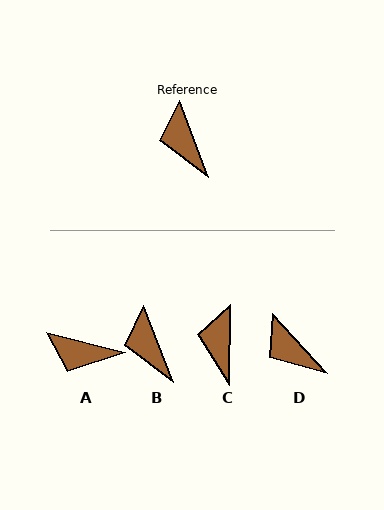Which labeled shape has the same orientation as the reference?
B.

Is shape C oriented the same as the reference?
No, it is off by about 22 degrees.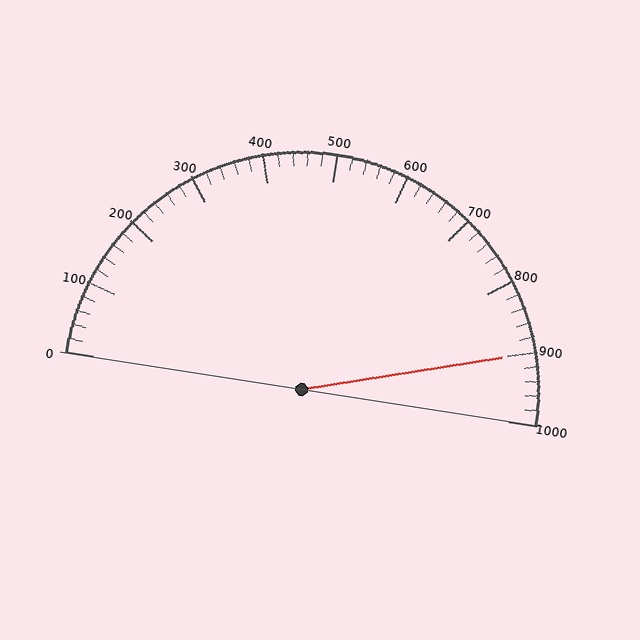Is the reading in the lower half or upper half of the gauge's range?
The reading is in the upper half of the range (0 to 1000).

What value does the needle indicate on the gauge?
The needle indicates approximately 900.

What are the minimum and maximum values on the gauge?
The gauge ranges from 0 to 1000.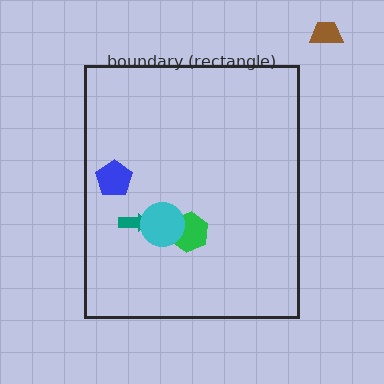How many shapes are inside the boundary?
4 inside, 1 outside.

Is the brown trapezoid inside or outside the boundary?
Outside.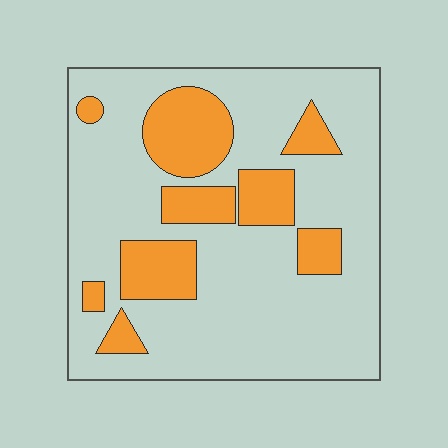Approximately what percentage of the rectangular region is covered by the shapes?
Approximately 25%.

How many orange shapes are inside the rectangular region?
9.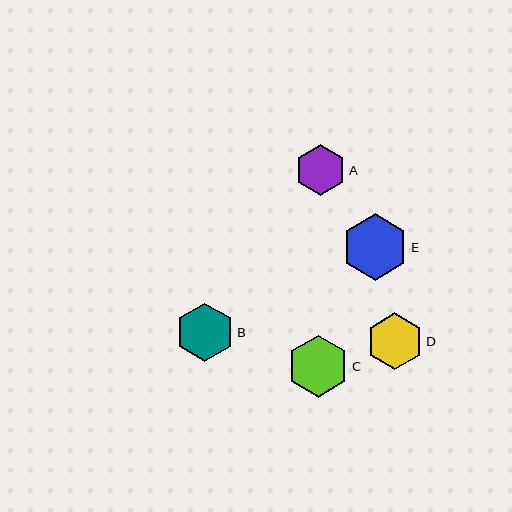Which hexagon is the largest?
Hexagon E is the largest with a size of approximately 66 pixels.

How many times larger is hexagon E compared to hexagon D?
Hexagon E is approximately 1.2 times the size of hexagon D.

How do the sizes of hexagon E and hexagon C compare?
Hexagon E and hexagon C are approximately the same size.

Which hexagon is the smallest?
Hexagon A is the smallest with a size of approximately 51 pixels.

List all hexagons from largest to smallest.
From largest to smallest: E, C, B, D, A.